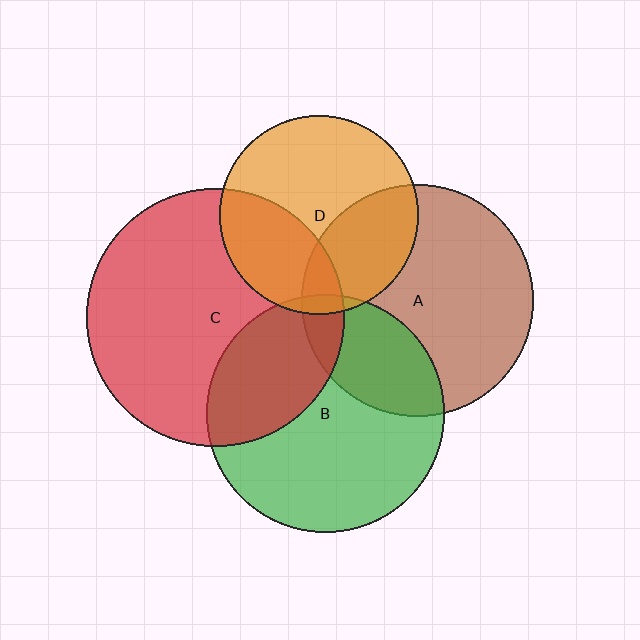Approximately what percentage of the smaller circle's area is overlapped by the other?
Approximately 5%.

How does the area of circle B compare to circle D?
Approximately 1.4 times.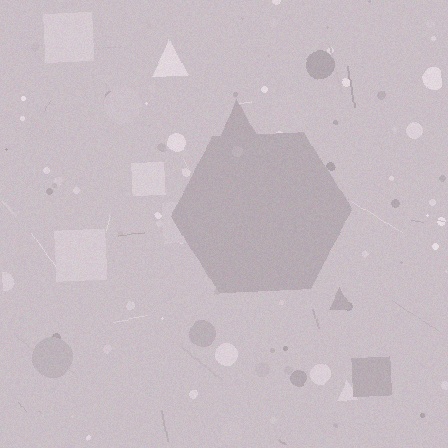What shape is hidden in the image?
A hexagon is hidden in the image.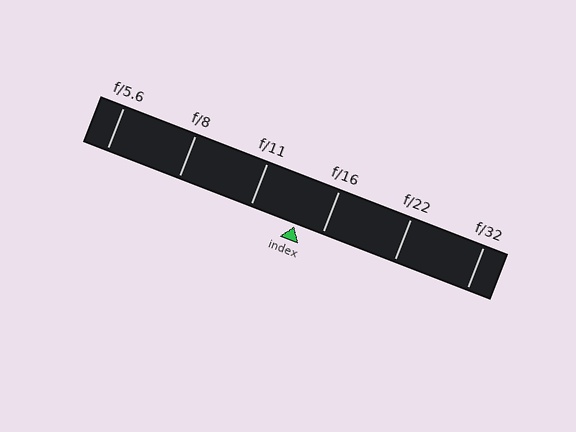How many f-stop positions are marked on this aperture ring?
There are 6 f-stop positions marked.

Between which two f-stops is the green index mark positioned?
The index mark is between f/11 and f/16.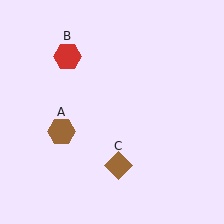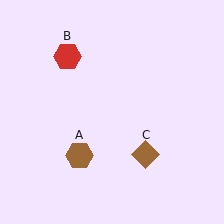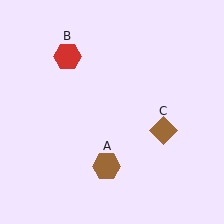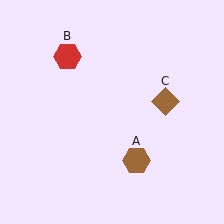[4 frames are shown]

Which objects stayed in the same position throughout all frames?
Red hexagon (object B) remained stationary.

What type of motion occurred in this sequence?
The brown hexagon (object A), brown diamond (object C) rotated counterclockwise around the center of the scene.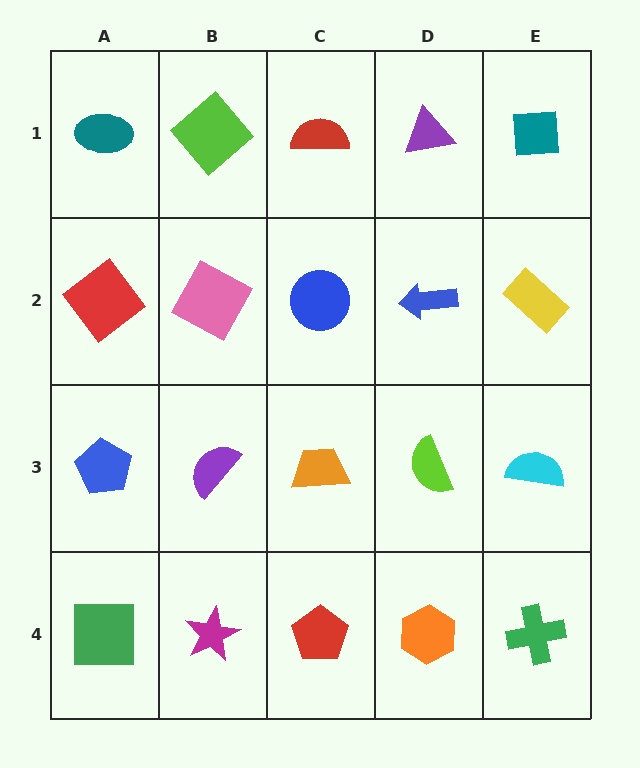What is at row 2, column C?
A blue circle.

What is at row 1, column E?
A teal square.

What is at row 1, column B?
A lime diamond.